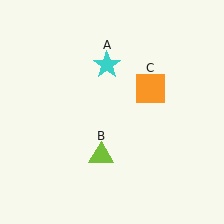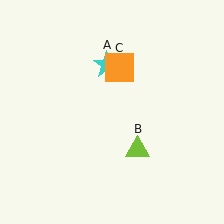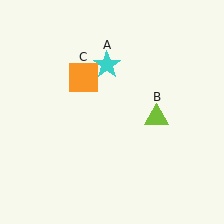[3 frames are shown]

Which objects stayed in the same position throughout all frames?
Cyan star (object A) remained stationary.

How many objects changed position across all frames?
2 objects changed position: lime triangle (object B), orange square (object C).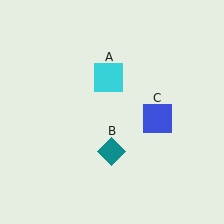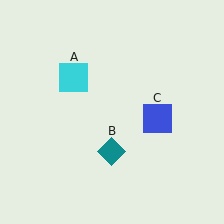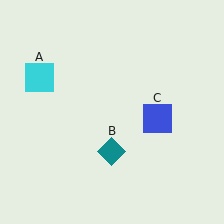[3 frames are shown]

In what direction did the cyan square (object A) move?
The cyan square (object A) moved left.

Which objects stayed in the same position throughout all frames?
Teal diamond (object B) and blue square (object C) remained stationary.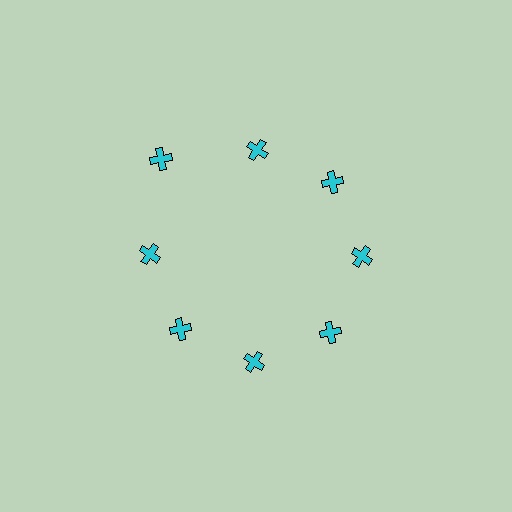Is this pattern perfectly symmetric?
No. The 8 cyan crosses are arranged in a ring, but one element near the 10 o'clock position is pushed outward from the center, breaking the 8-fold rotational symmetry.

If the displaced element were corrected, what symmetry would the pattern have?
It would have 8-fold rotational symmetry — the pattern would map onto itself every 45 degrees.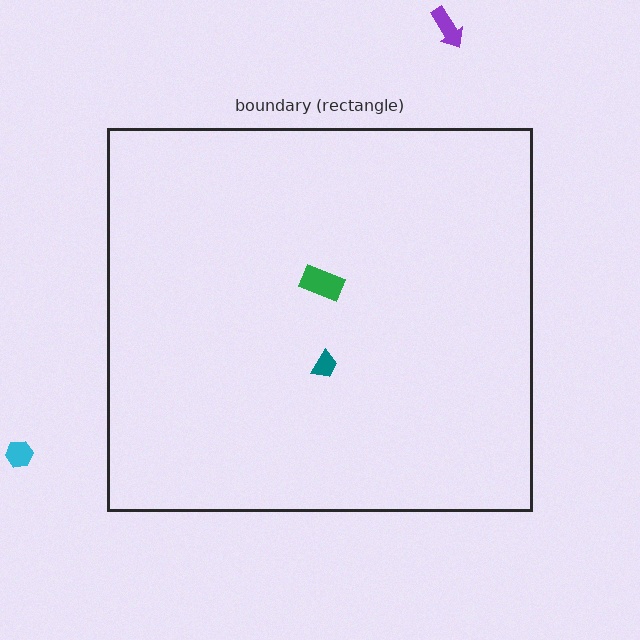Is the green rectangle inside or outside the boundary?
Inside.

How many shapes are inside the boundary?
2 inside, 2 outside.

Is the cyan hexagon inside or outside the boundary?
Outside.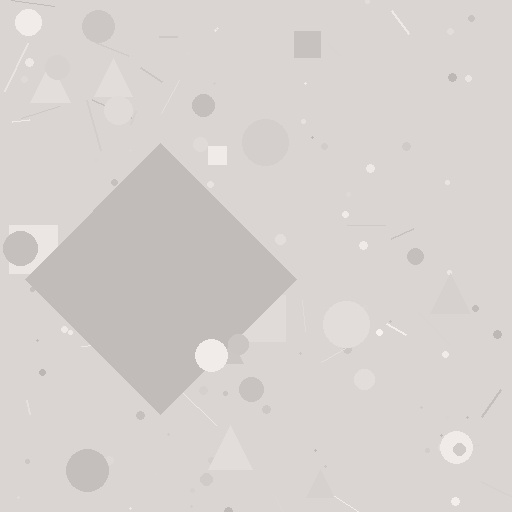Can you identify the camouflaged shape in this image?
The camouflaged shape is a diamond.